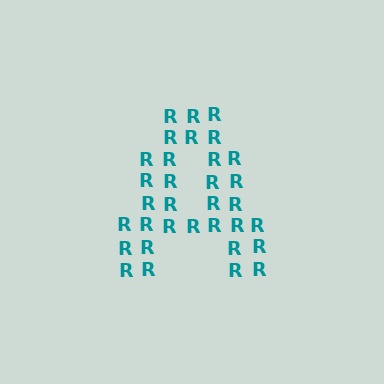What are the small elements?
The small elements are letter R's.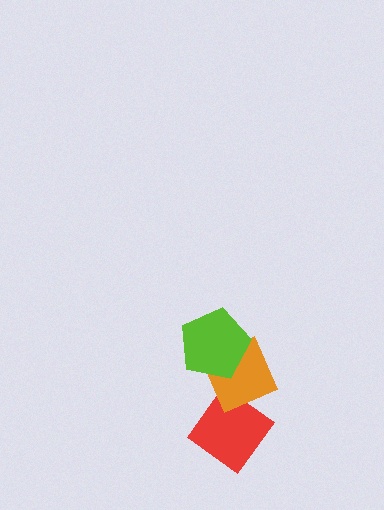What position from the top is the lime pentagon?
The lime pentagon is 1st from the top.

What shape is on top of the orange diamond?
The lime pentagon is on top of the orange diamond.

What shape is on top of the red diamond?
The orange diamond is on top of the red diamond.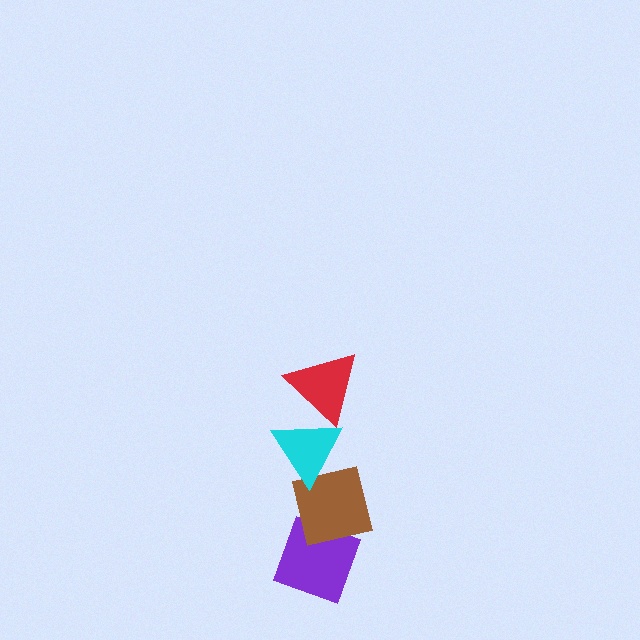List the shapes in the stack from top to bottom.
From top to bottom: the red triangle, the cyan triangle, the brown square, the purple diamond.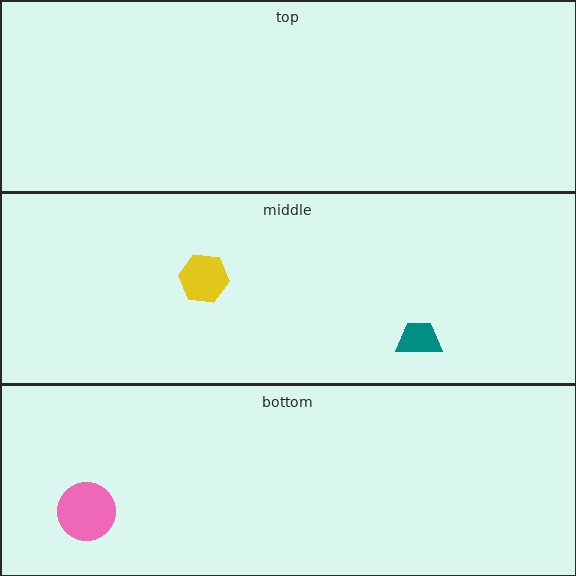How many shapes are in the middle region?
2.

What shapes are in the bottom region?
The pink circle.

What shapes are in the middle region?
The teal trapezoid, the yellow hexagon.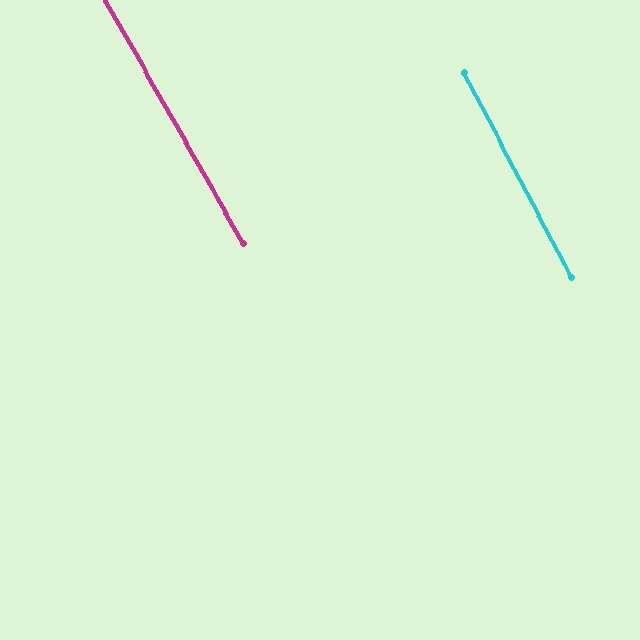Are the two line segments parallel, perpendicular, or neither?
Parallel — their directions differ by only 1.9°.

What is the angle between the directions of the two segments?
Approximately 2 degrees.